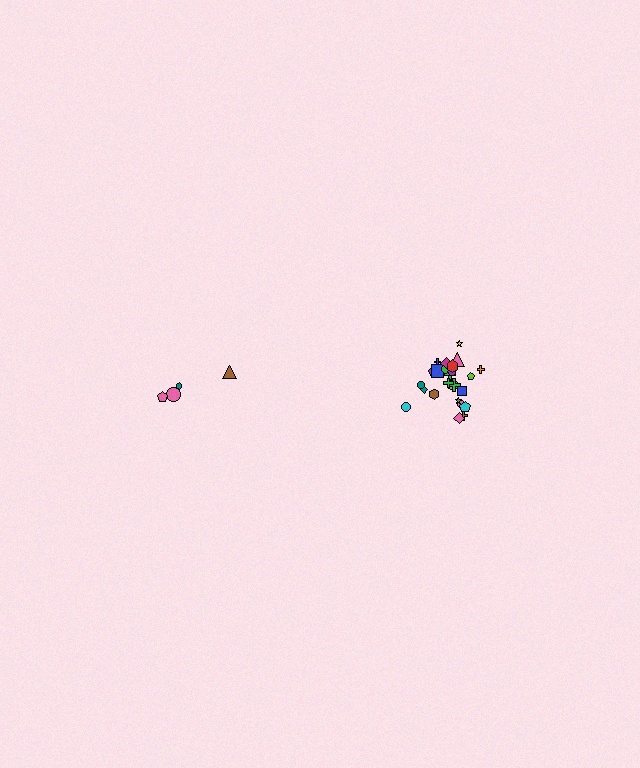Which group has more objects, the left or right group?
The right group.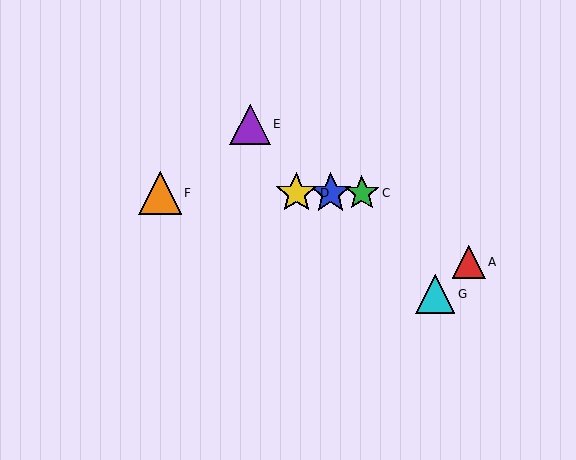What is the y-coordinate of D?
Object D is at y≈193.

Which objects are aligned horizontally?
Objects B, C, D, F are aligned horizontally.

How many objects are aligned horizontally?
4 objects (B, C, D, F) are aligned horizontally.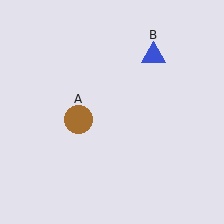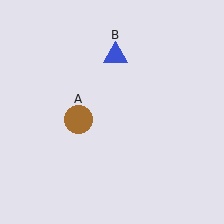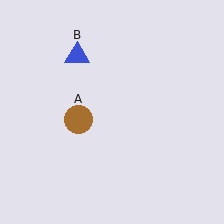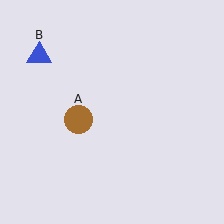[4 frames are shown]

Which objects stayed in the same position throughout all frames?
Brown circle (object A) remained stationary.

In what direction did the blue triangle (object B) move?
The blue triangle (object B) moved left.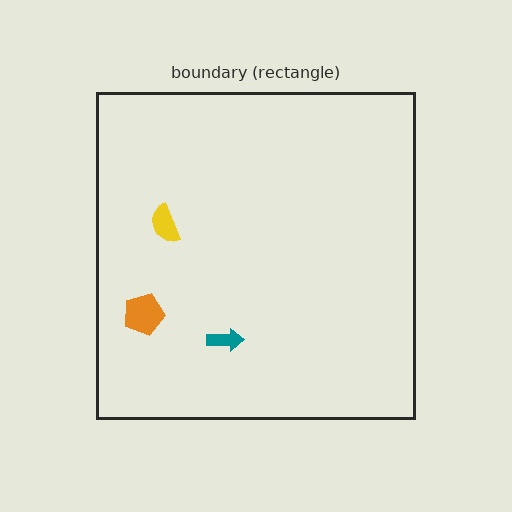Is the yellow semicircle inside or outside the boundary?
Inside.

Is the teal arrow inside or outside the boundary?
Inside.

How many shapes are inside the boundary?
3 inside, 0 outside.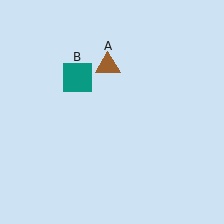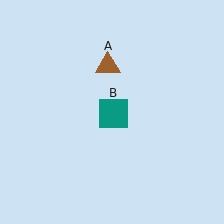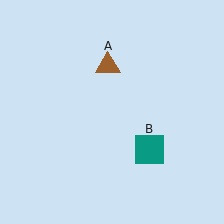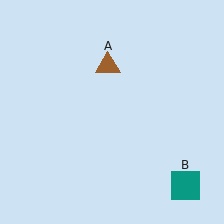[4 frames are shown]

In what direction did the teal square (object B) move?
The teal square (object B) moved down and to the right.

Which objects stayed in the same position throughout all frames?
Brown triangle (object A) remained stationary.